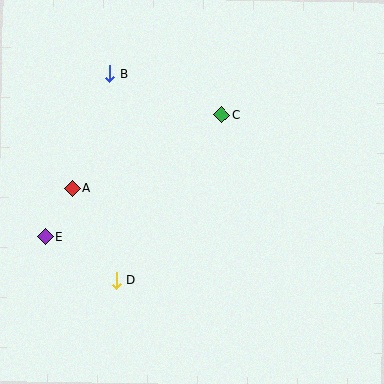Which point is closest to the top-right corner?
Point C is closest to the top-right corner.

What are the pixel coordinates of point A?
Point A is at (72, 188).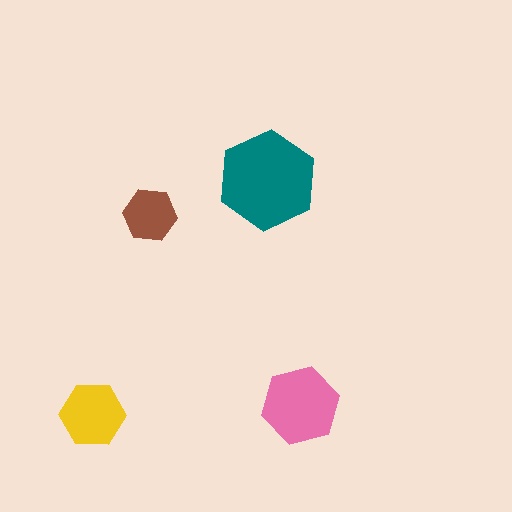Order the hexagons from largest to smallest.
the teal one, the pink one, the yellow one, the brown one.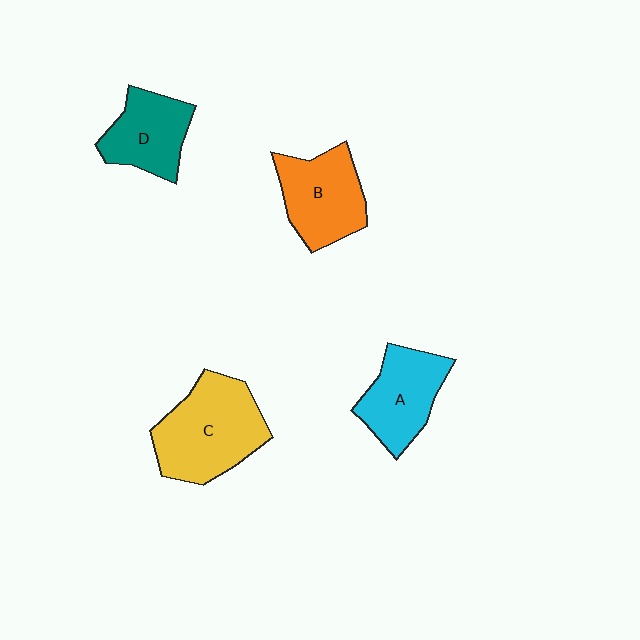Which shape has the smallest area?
Shape D (teal).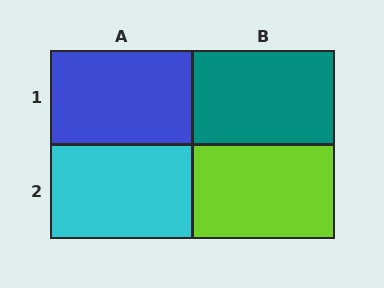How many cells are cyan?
1 cell is cyan.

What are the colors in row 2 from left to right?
Cyan, lime.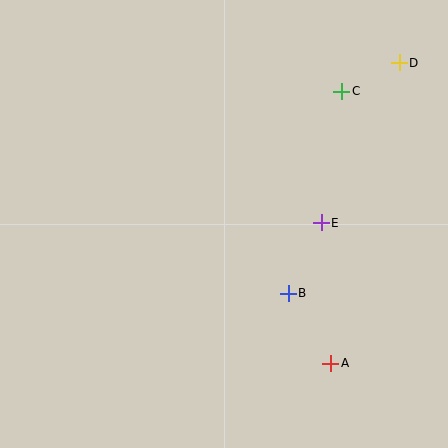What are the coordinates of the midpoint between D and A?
The midpoint between D and A is at (365, 213).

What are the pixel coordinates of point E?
Point E is at (321, 223).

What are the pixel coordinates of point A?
Point A is at (331, 363).